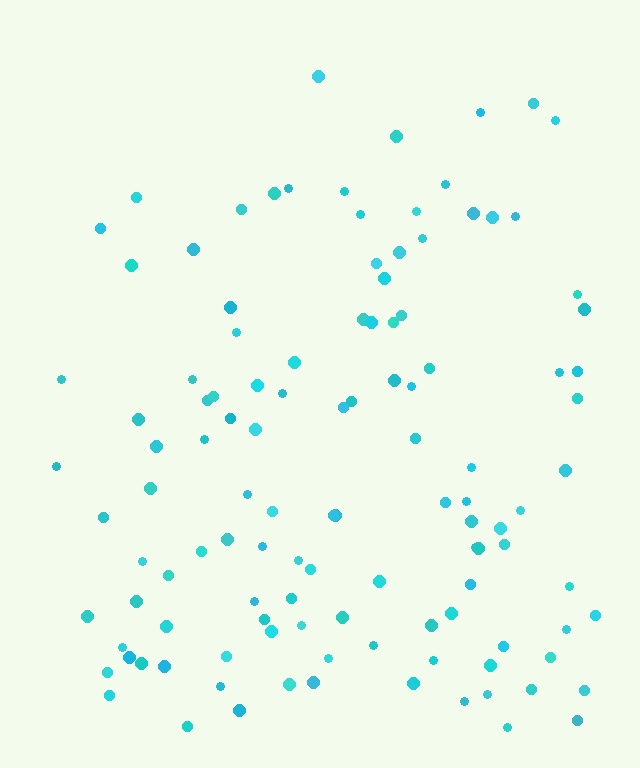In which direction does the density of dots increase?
From top to bottom, with the bottom side densest.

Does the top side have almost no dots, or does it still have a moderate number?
Still a moderate number, just noticeably fewer than the bottom.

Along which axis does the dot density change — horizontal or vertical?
Vertical.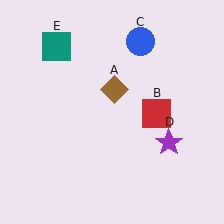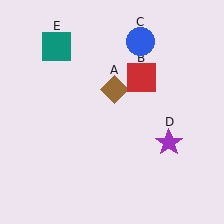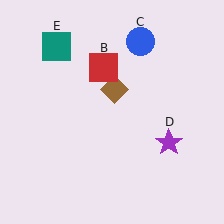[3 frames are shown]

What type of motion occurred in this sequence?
The red square (object B) rotated counterclockwise around the center of the scene.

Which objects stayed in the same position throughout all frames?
Brown diamond (object A) and blue circle (object C) and purple star (object D) and teal square (object E) remained stationary.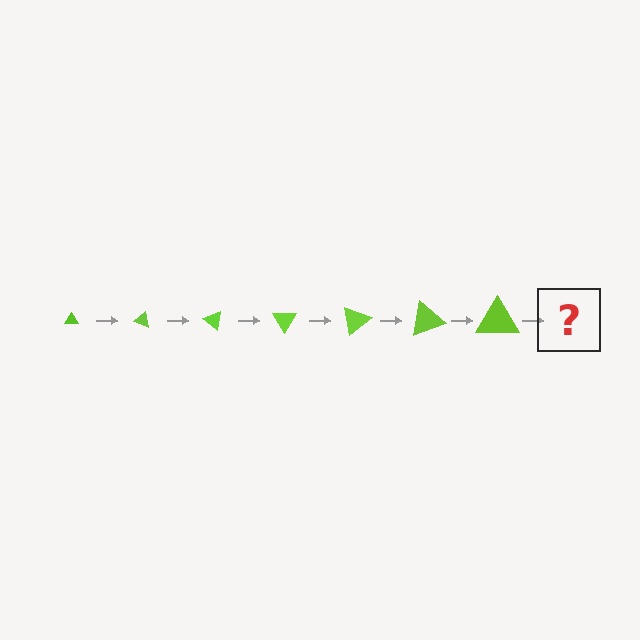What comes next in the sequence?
The next element should be a triangle, larger than the previous one and rotated 140 degrees from the start.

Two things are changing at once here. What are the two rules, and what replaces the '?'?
The two rules are that the triangle grows larger each step and it rotates 20 degrees each step. The '?' should be a triangle, larger than the previous one and rotated 140 degrees from the start.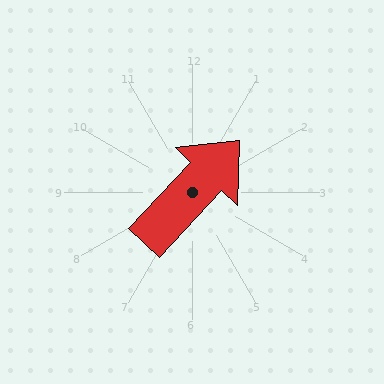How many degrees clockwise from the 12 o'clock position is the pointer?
Approximately 43 degrees.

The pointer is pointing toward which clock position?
Roughly 1 o'clock.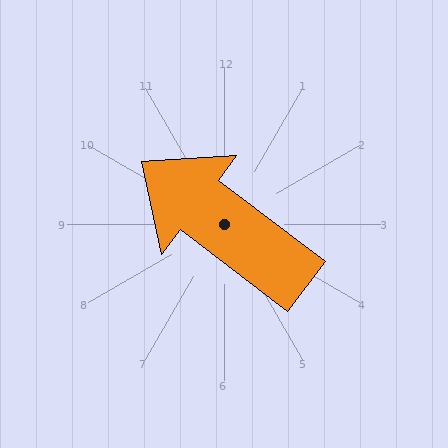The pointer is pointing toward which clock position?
Roughly 10 o'clock.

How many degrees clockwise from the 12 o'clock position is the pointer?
Approximately 307 degrees.